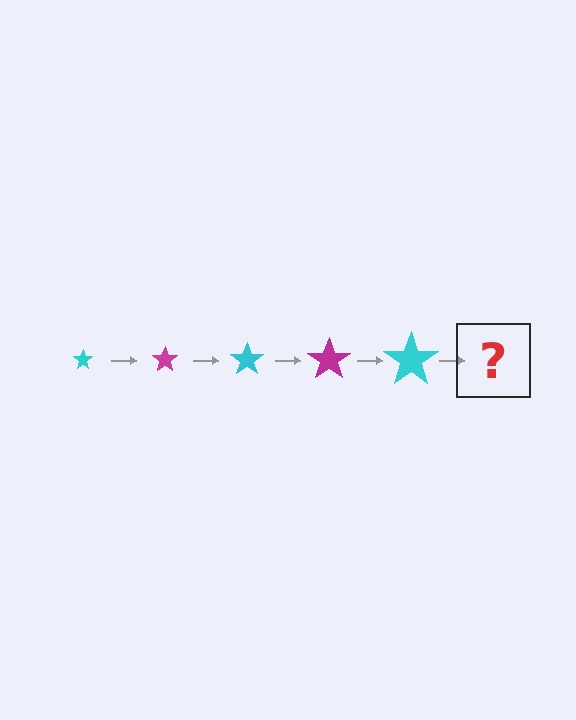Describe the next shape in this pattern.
It should be a magenta star, larger than the previous one.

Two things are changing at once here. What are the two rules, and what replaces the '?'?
The two rules are that the star grows larger each step and the color cycles through cyan and magenta. The '?' should be a magenta star, larger than the previous one.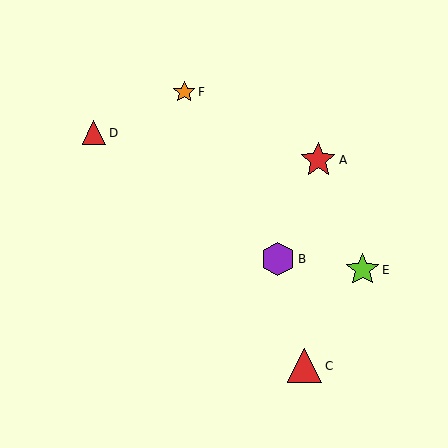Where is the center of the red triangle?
The center of the red triangle is at (94, 133).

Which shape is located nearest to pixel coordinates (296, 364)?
The red triangle (labeled C) at (304, 366) is nearest to that location.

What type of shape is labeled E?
Shape E is a lime star.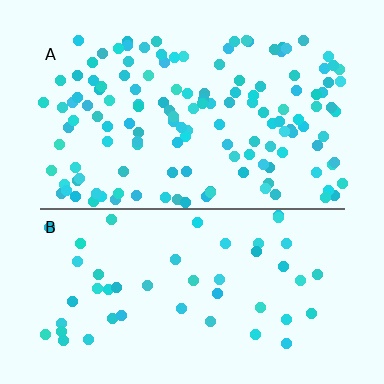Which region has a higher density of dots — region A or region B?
A (the top).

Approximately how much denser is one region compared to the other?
Approximately 2.9× — region A over region B.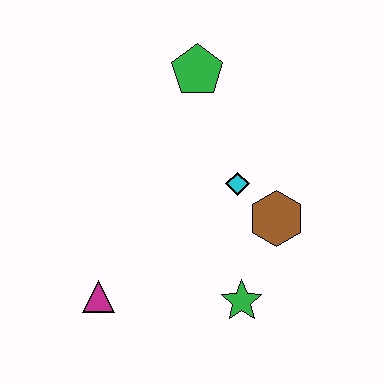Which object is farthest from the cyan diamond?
The magenta triangle is farthest from the cyan diamond.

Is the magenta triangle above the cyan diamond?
No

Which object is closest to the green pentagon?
The cyan diamond is closest to the green pentagon.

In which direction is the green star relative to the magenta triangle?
The green star is to the right of the magenta triangle.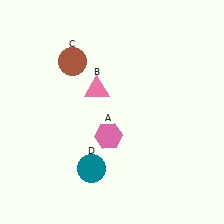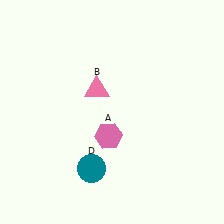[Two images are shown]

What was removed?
The brown circle (C) was removed in Image 2.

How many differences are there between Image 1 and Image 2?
There is 1 difference between the two images.